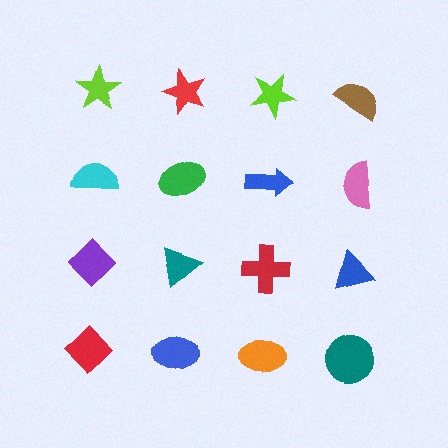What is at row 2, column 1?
A cyan semicircle.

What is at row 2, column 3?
A blue arrow.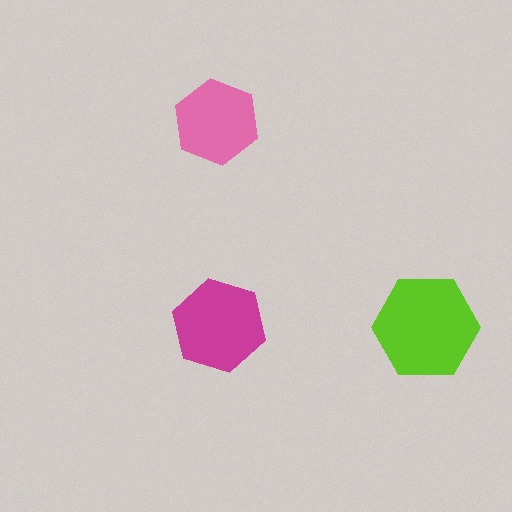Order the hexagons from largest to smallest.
the lime one, the magenta one, the pink one.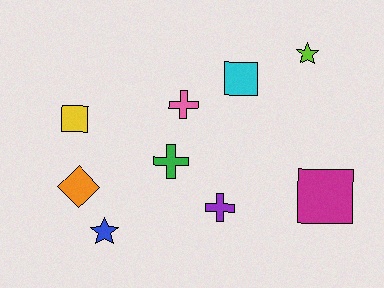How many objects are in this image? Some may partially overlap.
There are 9 objects.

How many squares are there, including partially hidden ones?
There are 3 squares.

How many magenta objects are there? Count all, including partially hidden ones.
There is 1 magenta object.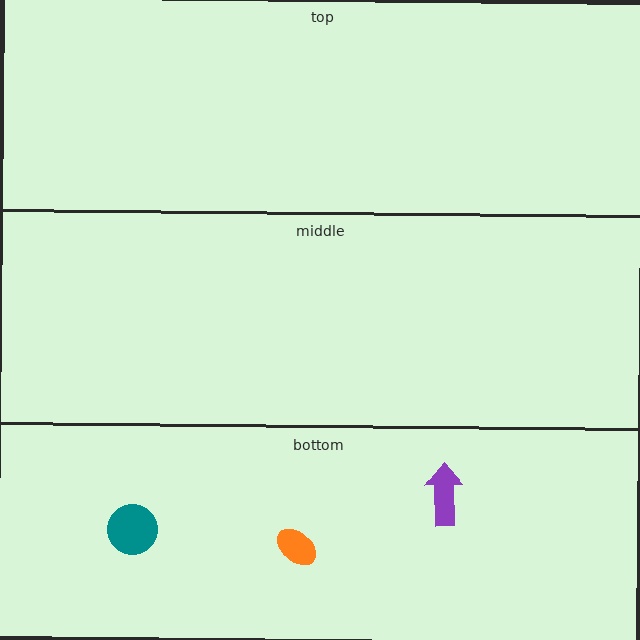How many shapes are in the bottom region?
3.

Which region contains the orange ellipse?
The bottom region.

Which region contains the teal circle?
The bottom region.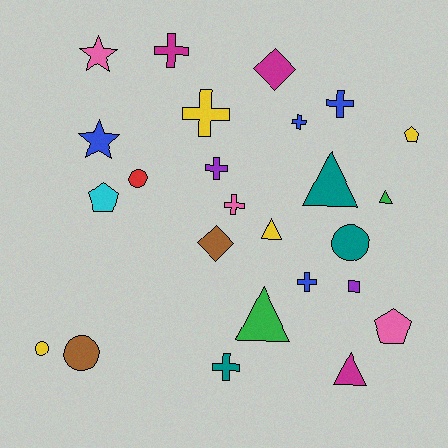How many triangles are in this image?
There are 5 triangles.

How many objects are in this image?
There are 25 objects.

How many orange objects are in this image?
There are no orange objects.